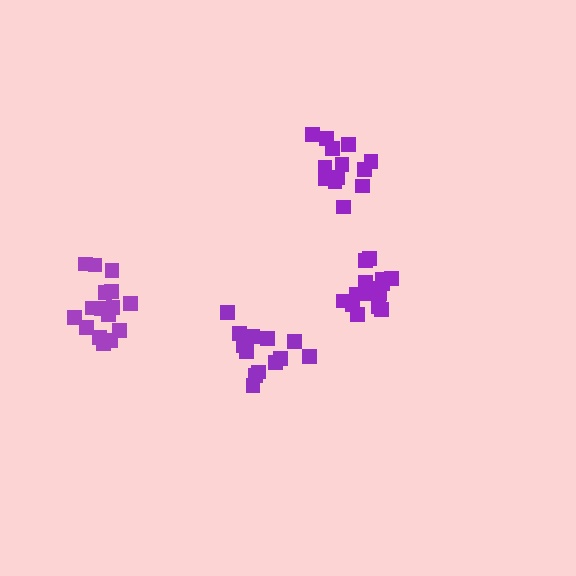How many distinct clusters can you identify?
There are 4 distinct clusters.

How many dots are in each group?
Group 1: 16 dots, Group 2: 16 dots, Group 3: 13 dots, Group 4: 13 dots (58 total).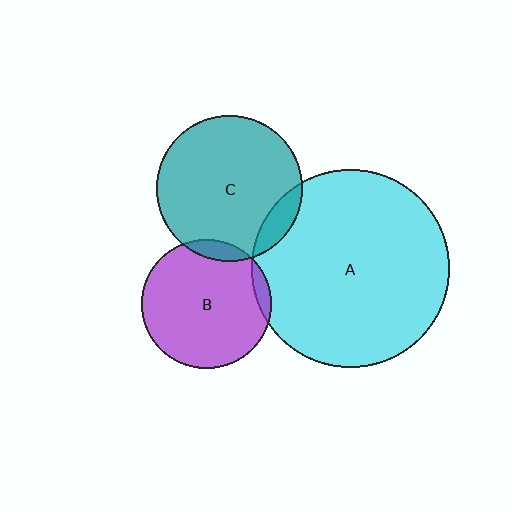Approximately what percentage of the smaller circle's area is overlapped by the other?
Approximately 10%.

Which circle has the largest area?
Circle A (cyan).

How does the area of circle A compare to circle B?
Approximately 2.4 times.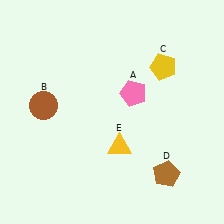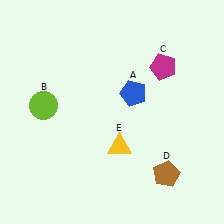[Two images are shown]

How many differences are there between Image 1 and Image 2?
There are 3 differences between the two images.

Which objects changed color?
A changed from pink to blue. B changed from brown to lime. C changed from yellow to magenta.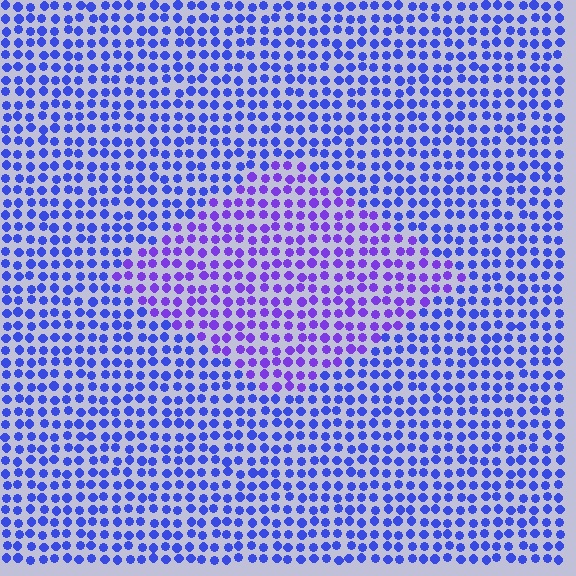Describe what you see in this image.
The image is filled with small blue elements in a uniform arrangement. A diamond-shaped region is visible where the elements are tinted to a slightly different hue, forming a subtle color boundary.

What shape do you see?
I see a diamond.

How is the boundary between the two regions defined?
The boundary is defined purely by a slight shift in hue (about 31 degrees). Spacing, size, and orientation are identical on both sides.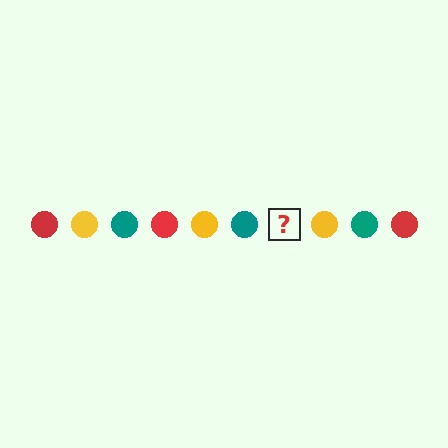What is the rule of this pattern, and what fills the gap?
The rule is that the pattern cycles through red, yellow, teal circles. The gap should be filled with a red circle.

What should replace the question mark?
The question mark should be replaced with a red circle.